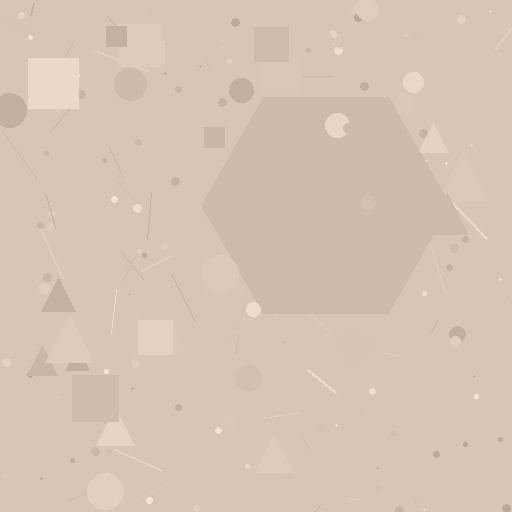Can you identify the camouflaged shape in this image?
The camouflaged shape is a hexagon.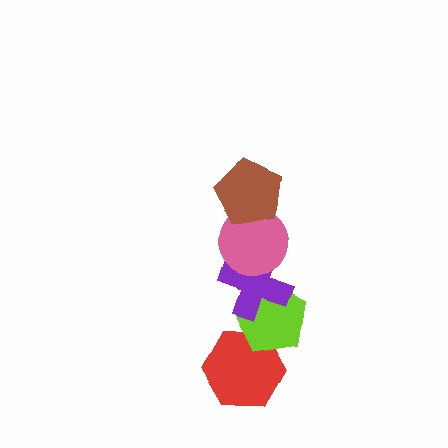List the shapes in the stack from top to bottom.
From top to bottom: the brown pentagon, the pink circle, the purple cross, the lime pentagon, the red hexagon.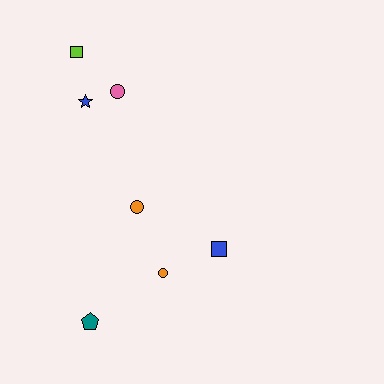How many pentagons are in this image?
There is 1 pentagon.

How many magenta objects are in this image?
There are no magenta objects.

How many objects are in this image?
There are 7 objects.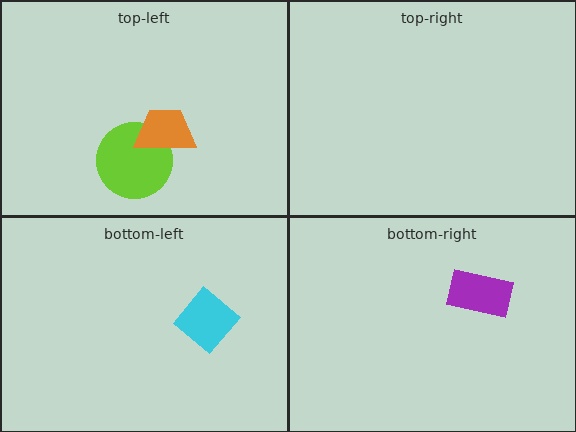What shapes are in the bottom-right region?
The purple rectangle.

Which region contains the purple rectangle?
The bottom-right region.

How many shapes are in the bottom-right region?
1.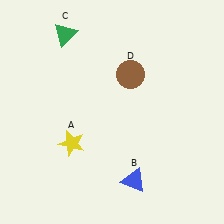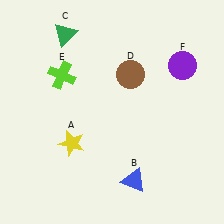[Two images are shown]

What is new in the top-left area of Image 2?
A lime cross (E) was added in the top-left area of Image 2.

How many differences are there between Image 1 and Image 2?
There are 2 differences between the two images.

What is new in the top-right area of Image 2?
A purple circle (F) was added in the top-right area of Image 2.